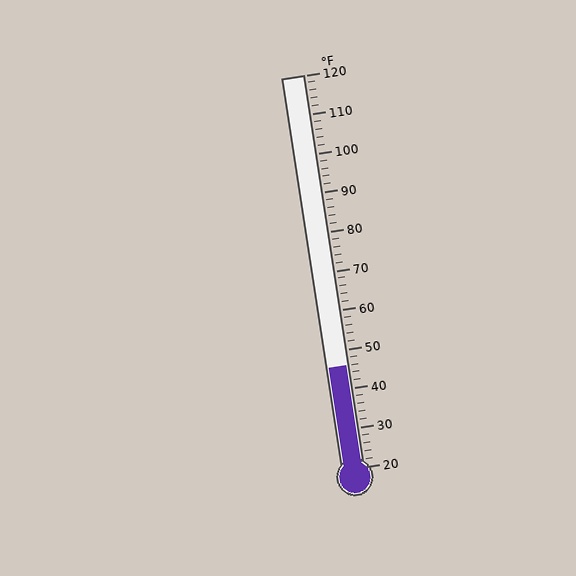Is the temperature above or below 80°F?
The temperature is below 80°F.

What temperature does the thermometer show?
The thermometer shows approximately 46°F.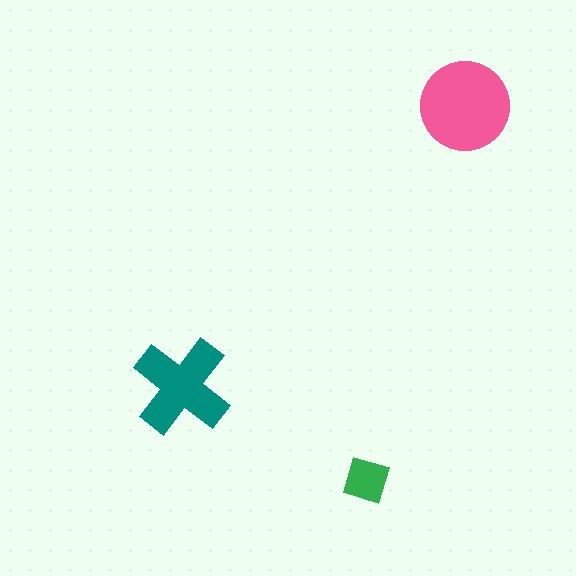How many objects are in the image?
There are 3 objects in the image.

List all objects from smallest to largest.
The green diamond, the teal cross, the pink circle.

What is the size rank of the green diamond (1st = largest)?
3rd.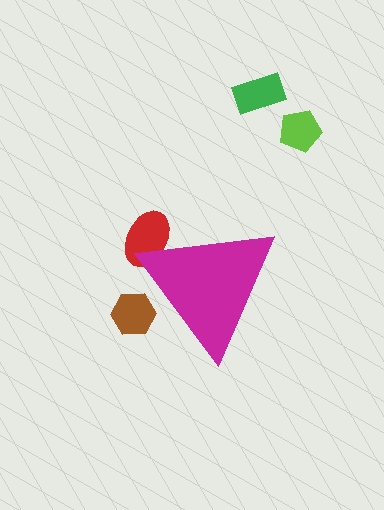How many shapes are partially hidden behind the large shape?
2 shapes are partially hidden.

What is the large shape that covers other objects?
A magenta triangle.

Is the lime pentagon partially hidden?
No, the lime pentagon is fully visible.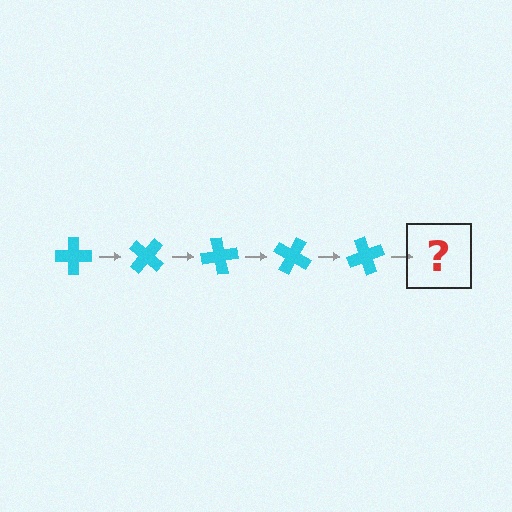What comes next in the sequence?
The next element should be a cyan cross rotated 200 degrees.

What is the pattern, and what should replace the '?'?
The pattern is that the cross rotates 40 degrees each step. The '?' should be a cyan cross rotated 200 degrees.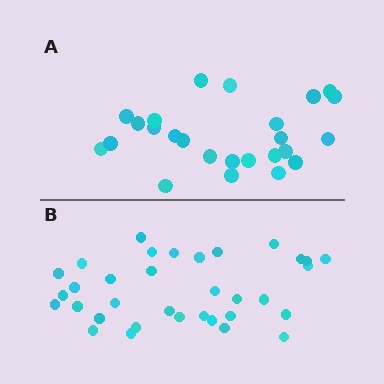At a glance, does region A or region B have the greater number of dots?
Region B (the bottom region) has more dots.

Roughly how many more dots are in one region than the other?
Region B has roughly 8 or so more dots than region A.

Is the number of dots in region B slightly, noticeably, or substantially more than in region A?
Region B has noticeably more, but not dramatically so. The ratio is roughly 1.4 to 1.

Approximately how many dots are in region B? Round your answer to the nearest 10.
About 30 dots. (The exact count is 34, which rounds to 30.)